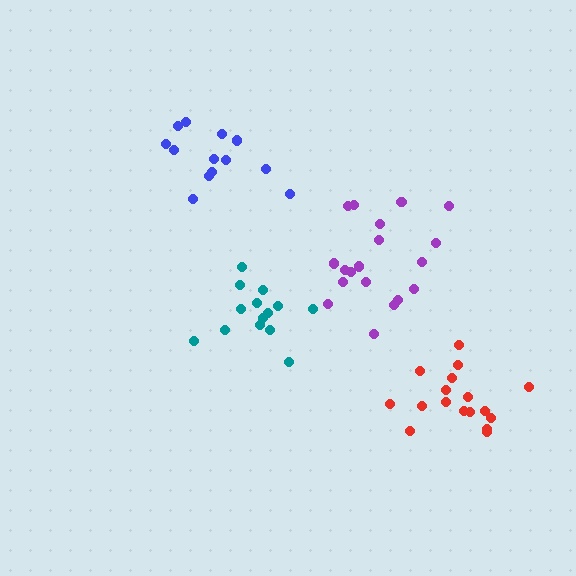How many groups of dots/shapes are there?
There are 4 groups.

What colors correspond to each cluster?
The clusters are colored: purple, teal, red, blue.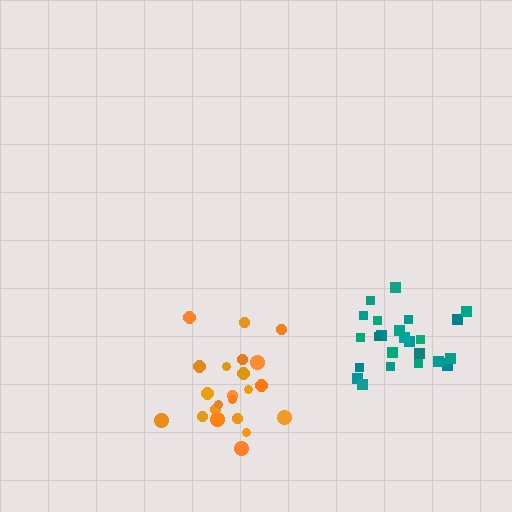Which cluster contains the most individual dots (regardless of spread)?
Teal (25).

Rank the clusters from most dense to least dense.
teal, orange.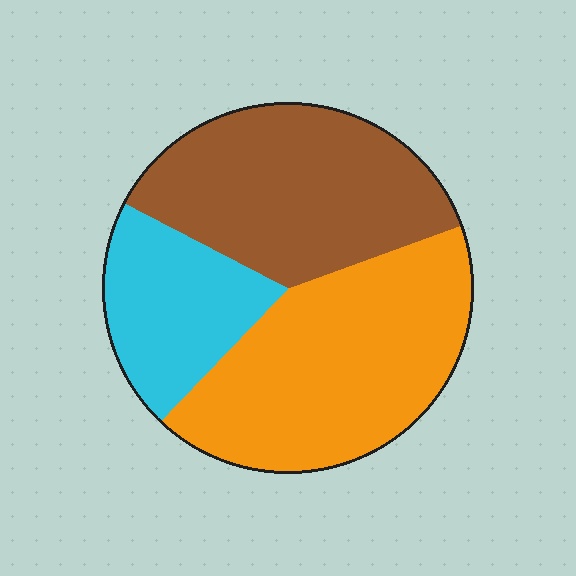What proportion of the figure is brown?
Brown takes up about three eighths (3/8) of the figure.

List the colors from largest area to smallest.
From largest to smallest: orange, brown, cyan.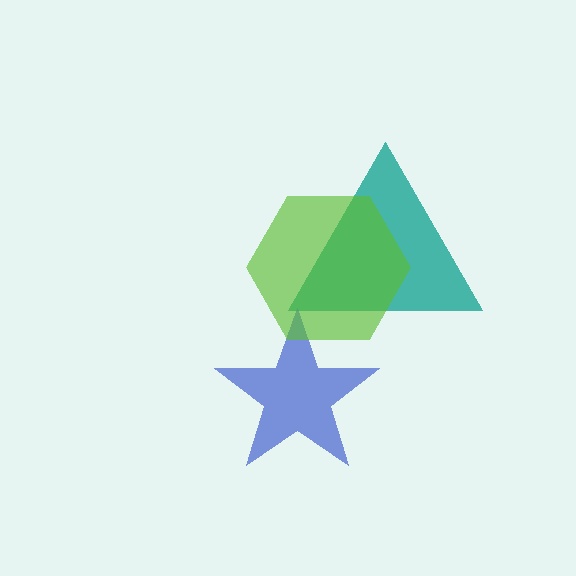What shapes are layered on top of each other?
The layered shapes are: a teal triangle, a blue star, a lime hexagon.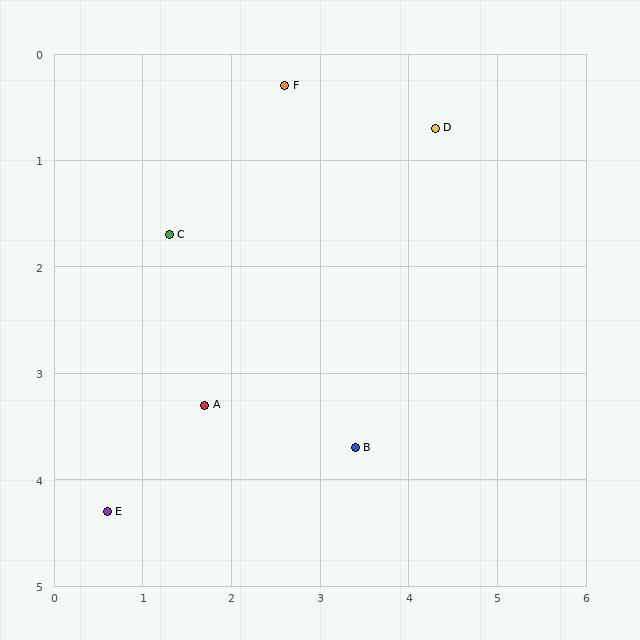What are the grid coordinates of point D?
Point D is at approximately (4.3, 0.7).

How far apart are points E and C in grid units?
Points E and C are about 2.7 grid units apart.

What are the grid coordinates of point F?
Point F is at approximately (2.6, 0.3).